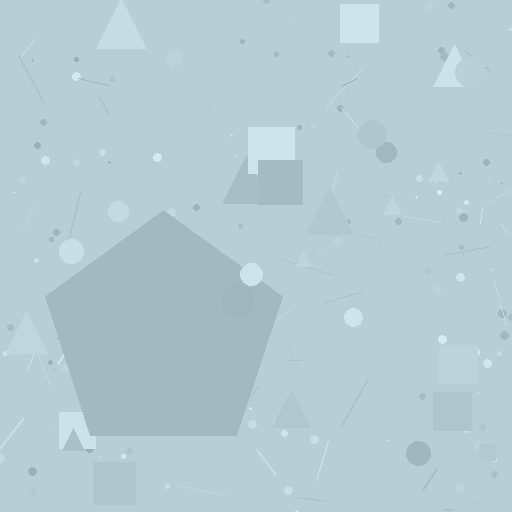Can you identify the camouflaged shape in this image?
The camouflaged shape is a pentagon.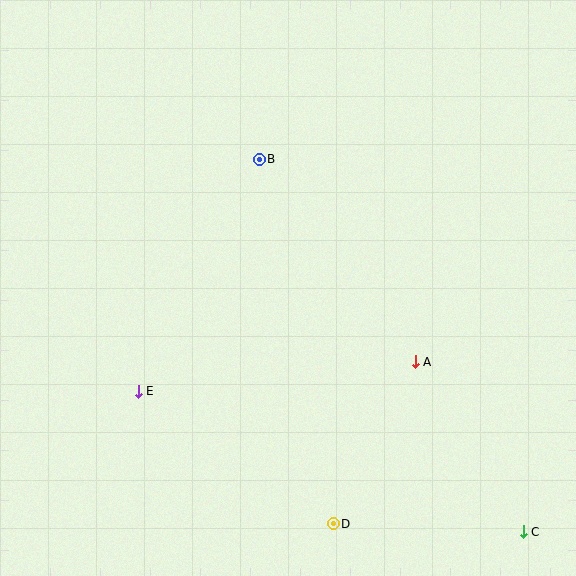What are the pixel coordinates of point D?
Point D is at (333, 524).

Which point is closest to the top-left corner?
Point B is closest to the top-left corner.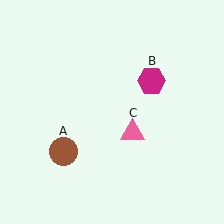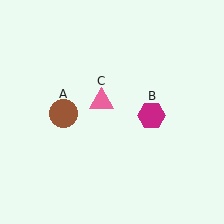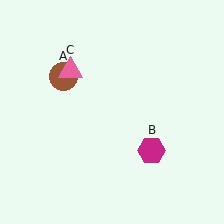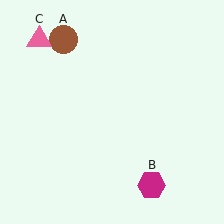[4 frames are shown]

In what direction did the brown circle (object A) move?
The brown circle (object A) moved up.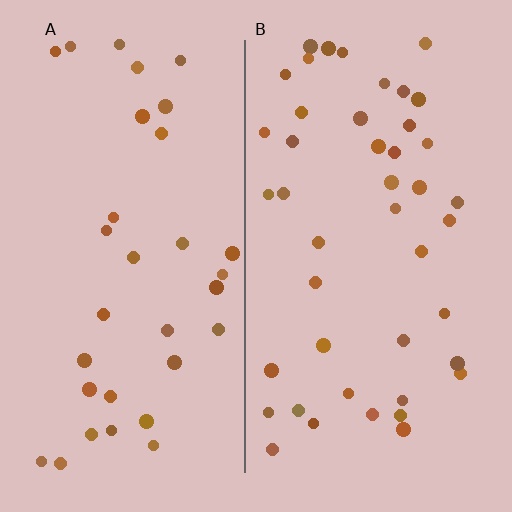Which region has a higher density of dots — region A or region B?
B (the right).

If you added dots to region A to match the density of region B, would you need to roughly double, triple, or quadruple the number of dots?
Approximately double.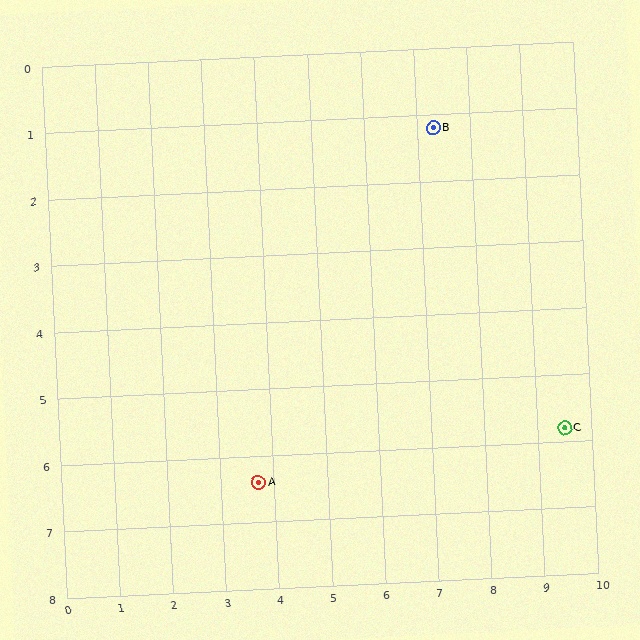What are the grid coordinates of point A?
Point A is at approximately (3.7, 6.4).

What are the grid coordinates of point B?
Point B is at approximately (7.3, 1.2).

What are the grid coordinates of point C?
Point C is at approximately (9.5, 5.8).